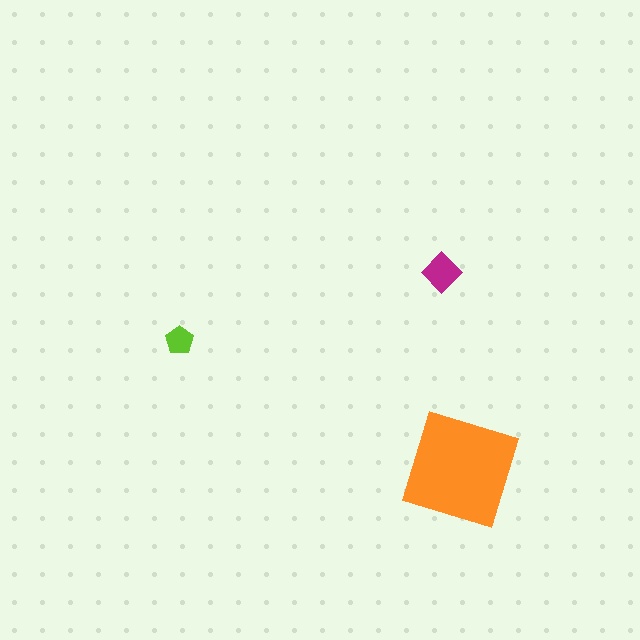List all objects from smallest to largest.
The lime pentagon, the magenta diamond, the orange square.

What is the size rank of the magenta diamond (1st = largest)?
2nd.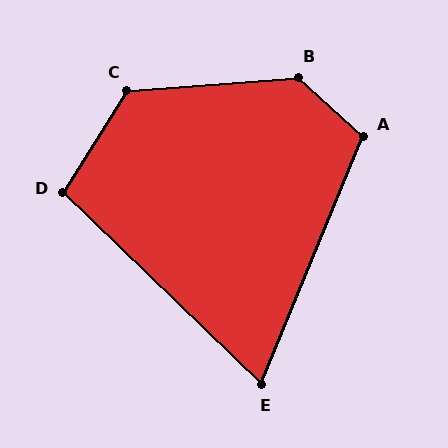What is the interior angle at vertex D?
Approximately 102 degrees (obtuse).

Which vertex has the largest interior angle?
B, at approximately 133 degrees.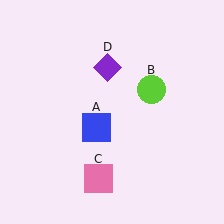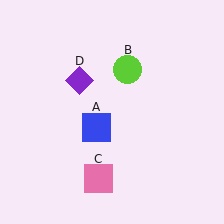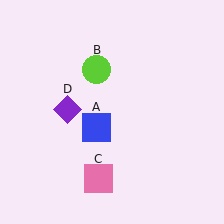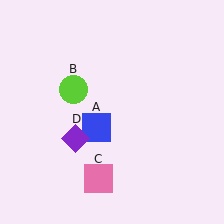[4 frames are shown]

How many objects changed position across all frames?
2 objects changed position: lime circle (object B), purple diamond (object D).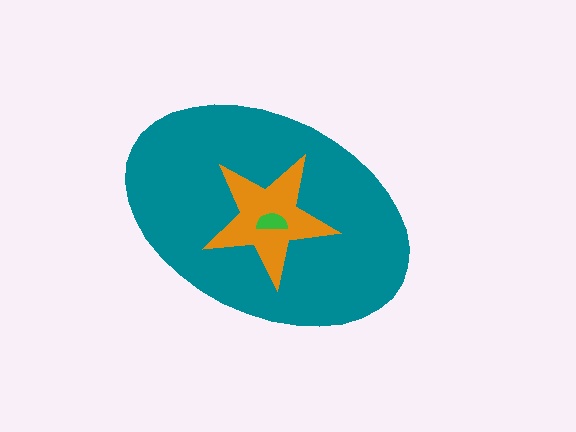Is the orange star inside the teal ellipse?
Yes.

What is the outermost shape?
The teal ellipse.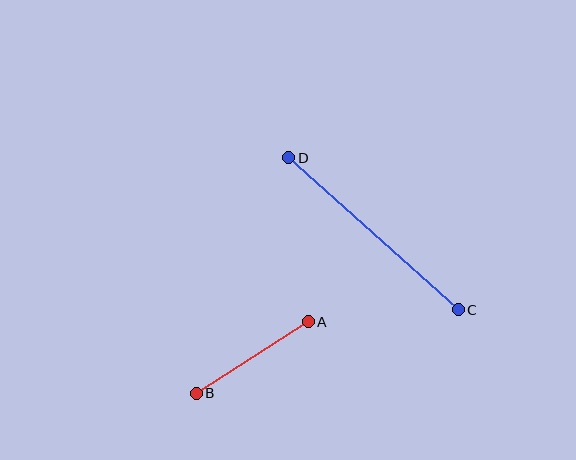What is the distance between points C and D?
The distance is approximately 228 pixels.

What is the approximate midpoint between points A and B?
The midpoint is at approximately (252, 358) pixels.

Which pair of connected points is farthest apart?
Points C and D are farthest apart.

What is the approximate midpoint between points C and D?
The midpoint is at approximately (373, 234) pixels.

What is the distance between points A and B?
The distance is approximately 133 pixels.